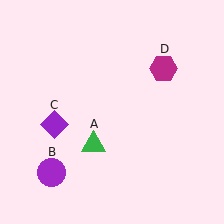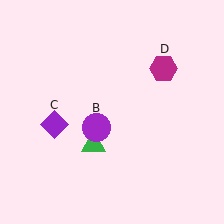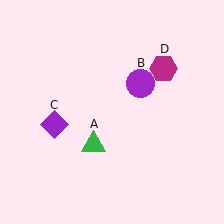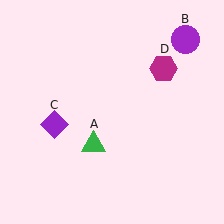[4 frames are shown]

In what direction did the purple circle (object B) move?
The purple circle (object B) moved up and to the right.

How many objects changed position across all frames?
1 object changed position: purple circle (object B).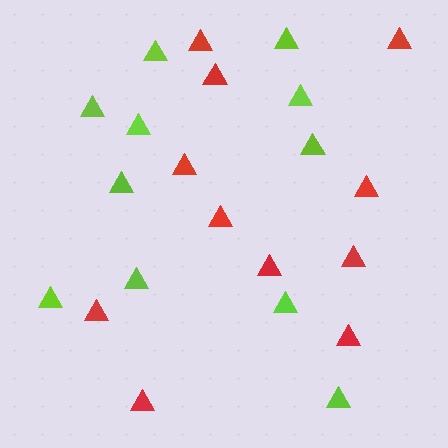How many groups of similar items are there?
There are 2 groups: one group of lime triangles (11) and one group of red triangles (11).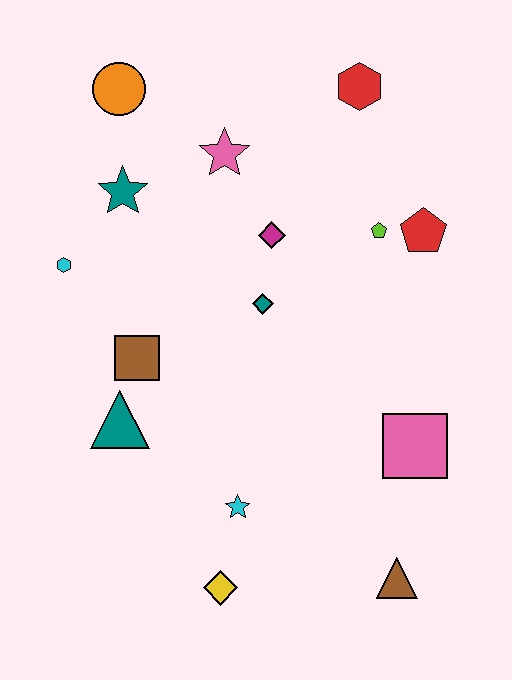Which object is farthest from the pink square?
The orange circle is farthest from the pink square.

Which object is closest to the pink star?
The magenta diamond is closest to the pink star.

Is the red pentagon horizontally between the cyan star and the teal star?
No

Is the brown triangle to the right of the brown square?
Yes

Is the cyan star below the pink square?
Yes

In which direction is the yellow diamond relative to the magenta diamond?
The yellow diamond is below the magenta diamond.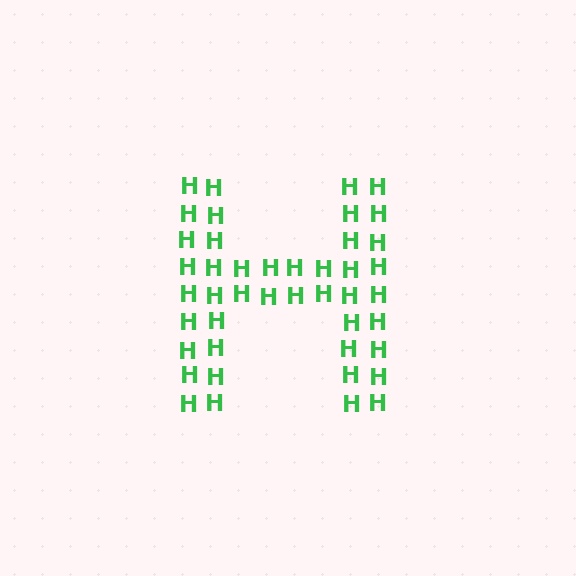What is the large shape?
The large shape is the letter H.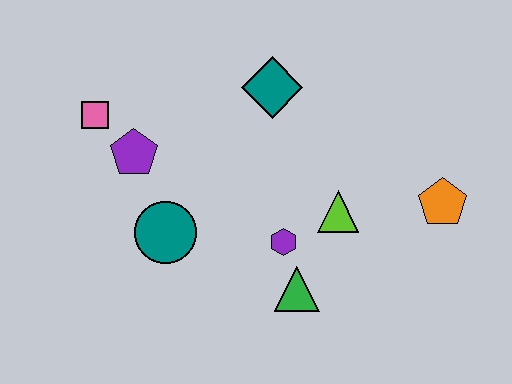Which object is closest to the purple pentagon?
The pink square is closest to the purple pentagon.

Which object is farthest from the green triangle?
The pink square is farthest from the green triangle.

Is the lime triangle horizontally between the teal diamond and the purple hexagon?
No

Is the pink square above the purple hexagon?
Yes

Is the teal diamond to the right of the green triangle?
No